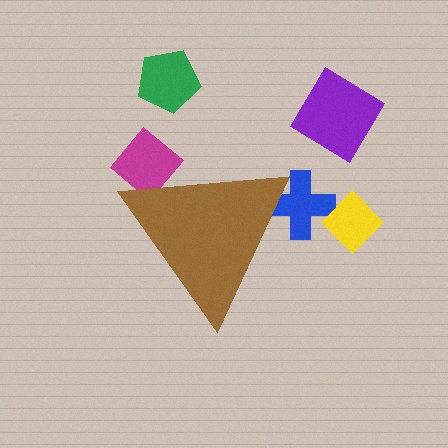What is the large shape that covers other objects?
A brown triangle.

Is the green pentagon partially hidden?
No, the green pentagon is fully visible.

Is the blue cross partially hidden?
Yes, the blue cross is partially hidden behind the brown triangle.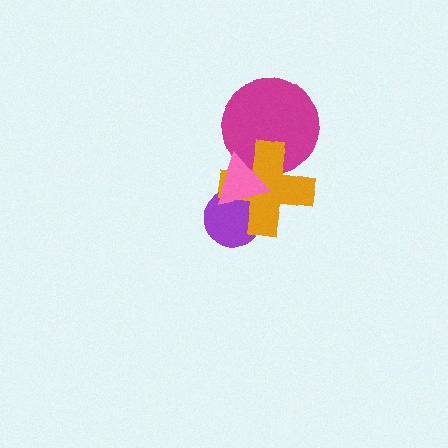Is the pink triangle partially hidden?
No, no other shape covers it.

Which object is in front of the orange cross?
The pink triangle is in front of the orange cross.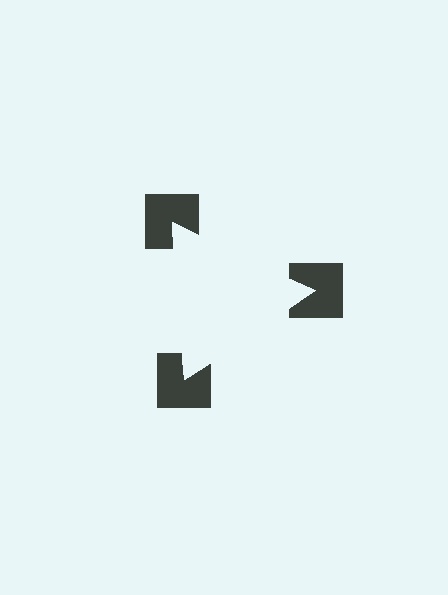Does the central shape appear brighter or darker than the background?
It typically appears slightly brighter than the background, even though no actual brightness change is drawn.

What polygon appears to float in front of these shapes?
An illusory triangle — its edges are inferred from the aligned wedge cuts in the notched squares, not physically drawn.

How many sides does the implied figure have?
3 sides.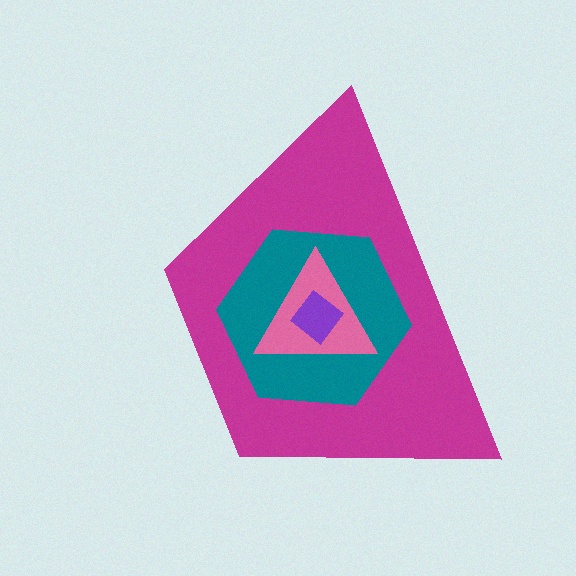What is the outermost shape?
The magenta trapezoid.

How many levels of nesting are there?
4.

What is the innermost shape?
The purple diamond.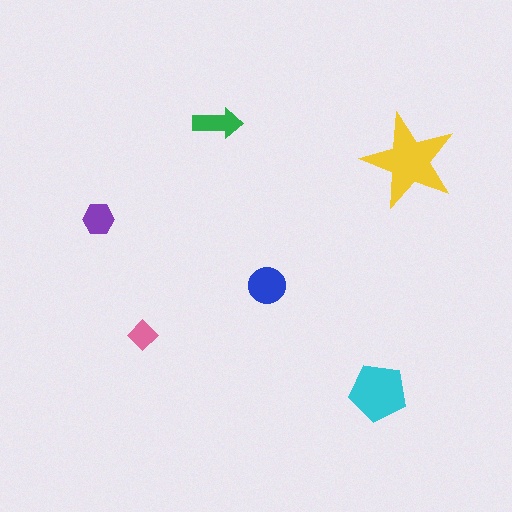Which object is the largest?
The yellow star.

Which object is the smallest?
The pink diamond.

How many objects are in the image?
There are 6 objects in the image.